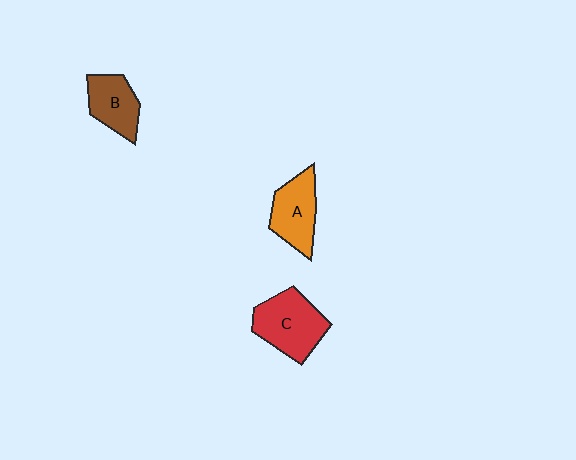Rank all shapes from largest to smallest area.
From largest to smallest: C (red), A (orange), B (brown).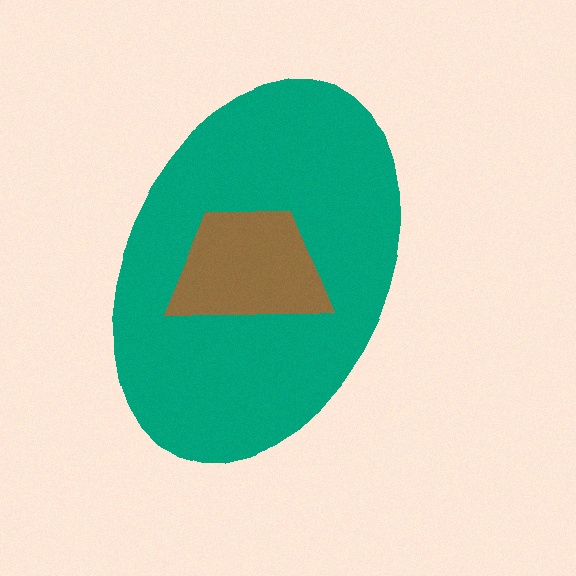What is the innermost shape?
The brown trapezoid.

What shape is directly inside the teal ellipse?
The brown trapezoid.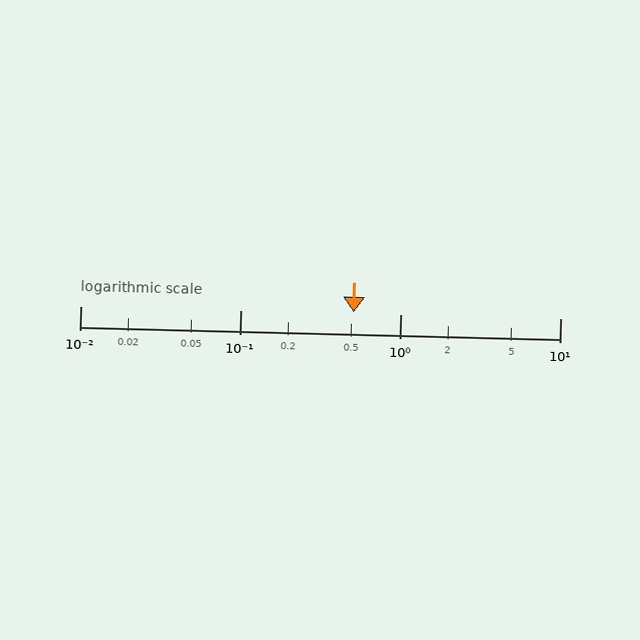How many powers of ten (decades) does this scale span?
The scale spans 3 decades, from 0.01 to 10.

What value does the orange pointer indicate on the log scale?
The pointer indicates approximately 0.51.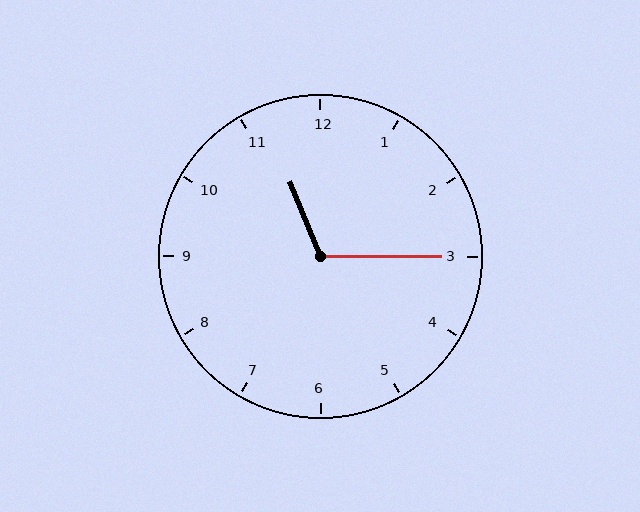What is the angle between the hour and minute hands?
Approximately 112 degrees.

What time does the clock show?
11:15.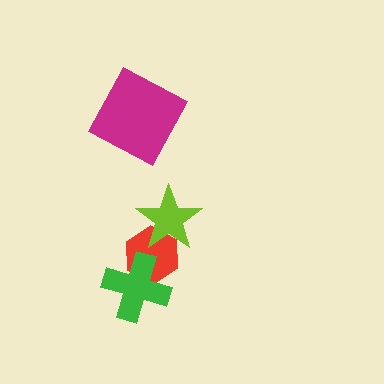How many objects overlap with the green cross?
1 object overlaps with the green cross.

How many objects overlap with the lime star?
1 object overlaps with the lime star.